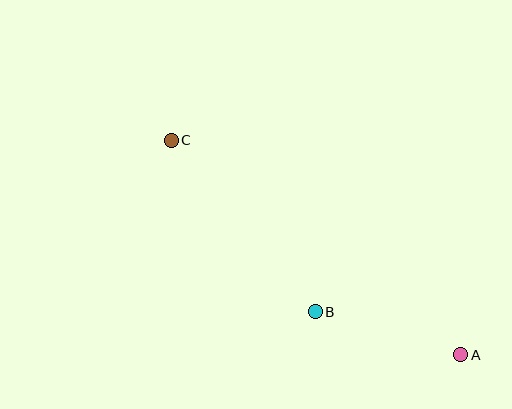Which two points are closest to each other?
Points A and B are closest to each other.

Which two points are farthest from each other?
Points A and C are farthest from each other.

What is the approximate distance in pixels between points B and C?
The distance between B and C is approximately 224 pixels.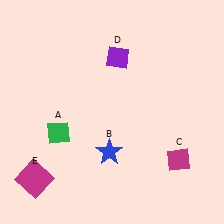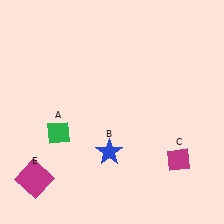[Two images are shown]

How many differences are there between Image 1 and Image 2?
There is 1 difference between the two images.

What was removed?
The purple diamond (D) was removed in Image 2.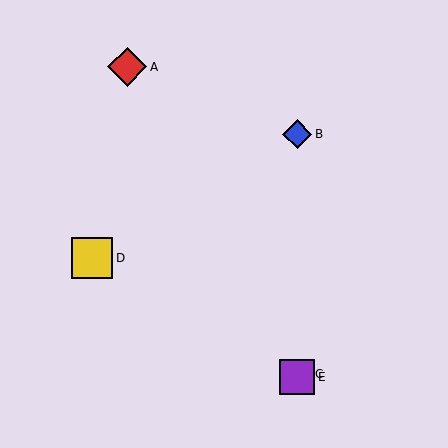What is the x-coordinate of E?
Object E is at x≈297.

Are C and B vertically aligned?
Yes, both are at x≈297.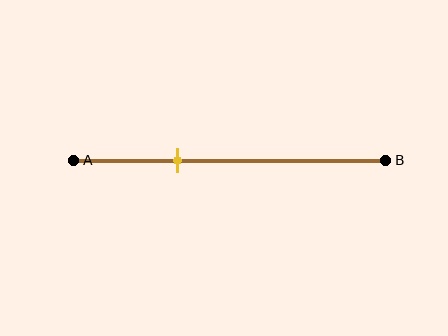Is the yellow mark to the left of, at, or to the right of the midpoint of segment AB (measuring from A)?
The yellow mark is to the left of the midpoint of segment AB.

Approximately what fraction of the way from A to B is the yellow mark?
The yellow mark is approximately 35% of the way from A to B.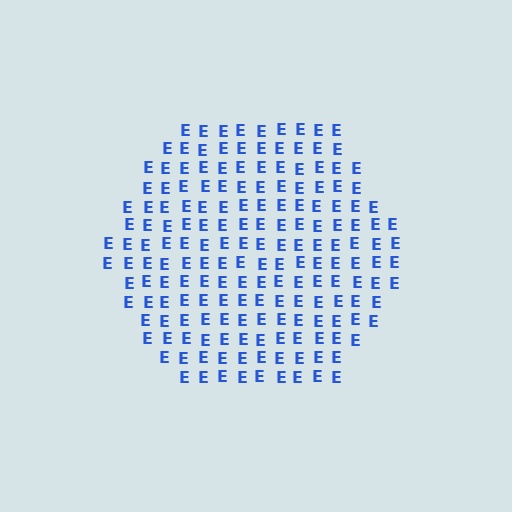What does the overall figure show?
The overall figure shows a hexagon.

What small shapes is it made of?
It is made of small letter E's.